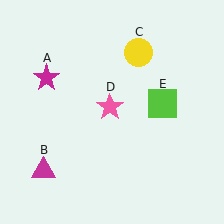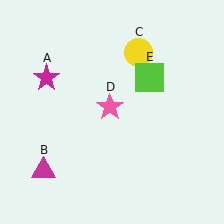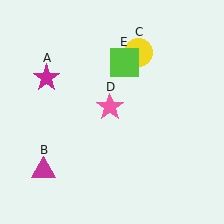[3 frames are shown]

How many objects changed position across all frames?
1 object changed position: lime square (object E).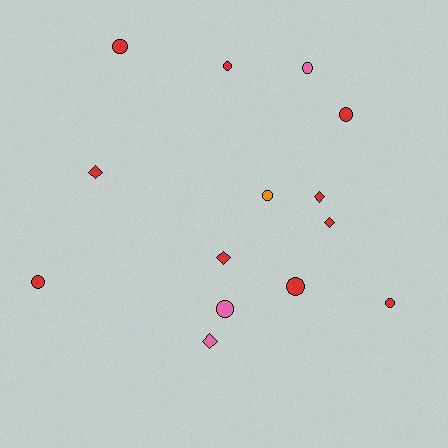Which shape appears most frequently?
Circle, with 9 objects.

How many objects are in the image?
There are 14 objects.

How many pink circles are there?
There are 2 pink circles.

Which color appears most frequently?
Red, with 10 objects.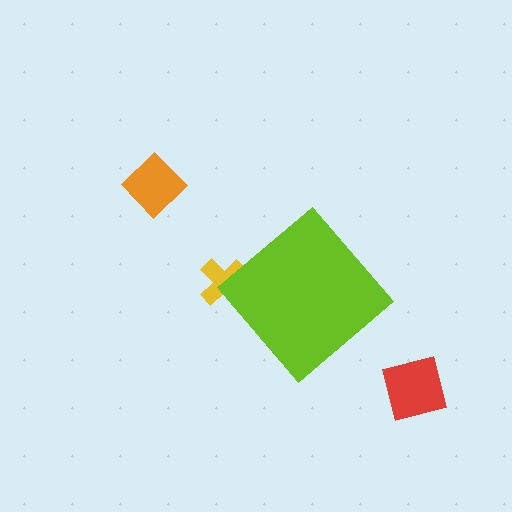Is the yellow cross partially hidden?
Yes, the yellow cross is partially hidden behind the lime diamond.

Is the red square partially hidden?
No, the red square is fully visible.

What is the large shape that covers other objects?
A lime diamond.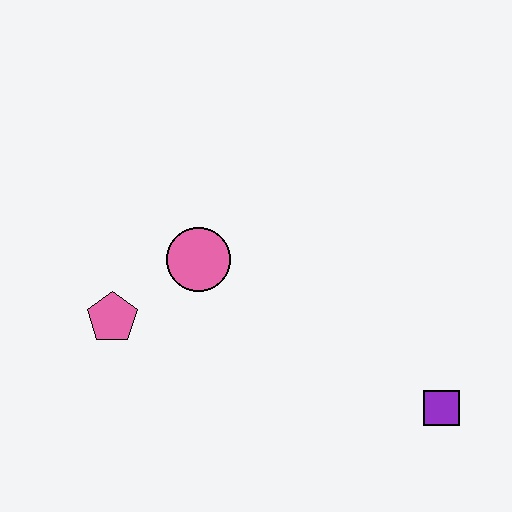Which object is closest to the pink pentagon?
The pink circle is closest to the pink pentagon.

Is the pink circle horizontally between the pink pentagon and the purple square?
Yes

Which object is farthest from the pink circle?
The purple square is farthest from the pink circle.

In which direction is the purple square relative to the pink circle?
The purple square is to the right of the pink circle.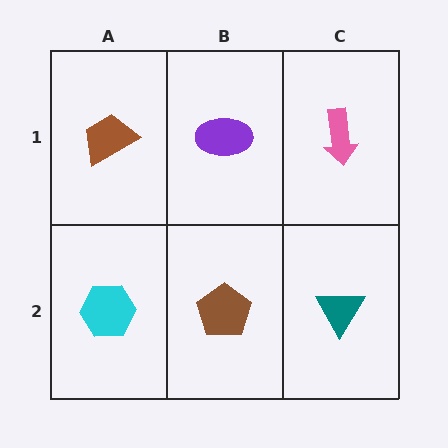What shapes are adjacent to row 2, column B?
A purple ellipse (row 1, column B), a cyan hexagon (row 2, column A), a teal triangle (row 2, column C).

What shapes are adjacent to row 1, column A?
A cyan hexagon (row 2, column A), a purple ellipse (row 1, column B).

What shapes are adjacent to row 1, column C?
A teal triangle (row 2, column C), a purple ellipse (row 1, column B).